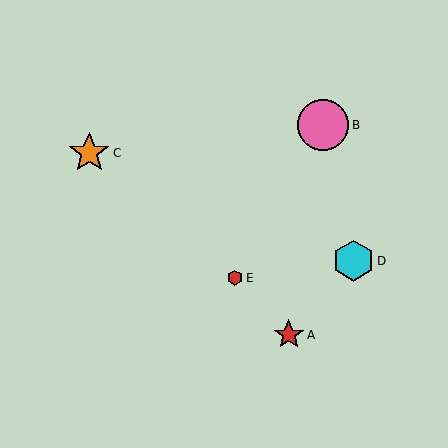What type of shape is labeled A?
Shape A is a red star.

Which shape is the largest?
The pink circle (labeled B) is the largest.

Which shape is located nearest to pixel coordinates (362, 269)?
The cyan hexagon (labeled D) at (354, 261) is nearest to that location.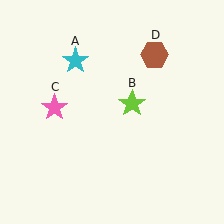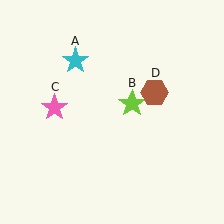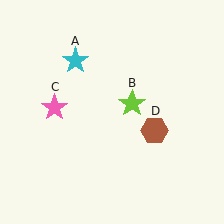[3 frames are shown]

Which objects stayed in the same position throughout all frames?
Cyan star (object A) and lime star (object B) and pink star (object C) remained stationary.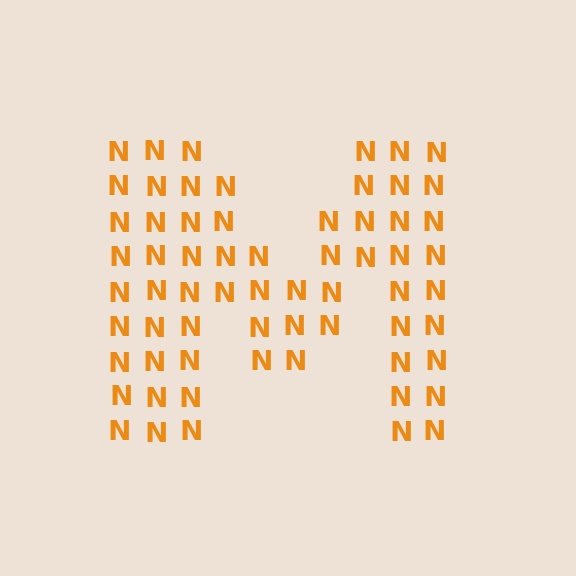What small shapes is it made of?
It is made of small letter N's.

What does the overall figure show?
The overall figure shows the letter M.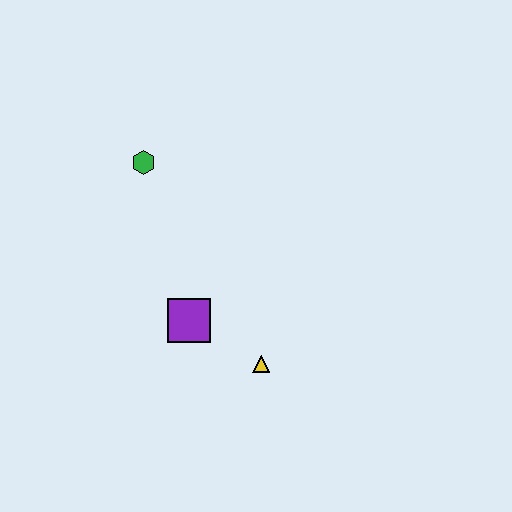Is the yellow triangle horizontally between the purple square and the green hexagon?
No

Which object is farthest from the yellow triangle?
The green hexagon is farthest from the yellow triangle.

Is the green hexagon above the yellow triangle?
Yes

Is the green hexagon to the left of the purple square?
Yes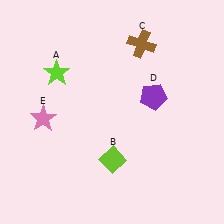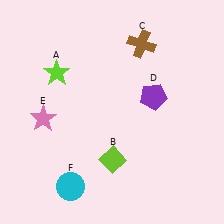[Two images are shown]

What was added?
A cyan circle (F) was added in Image 2.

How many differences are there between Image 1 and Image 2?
There is 1 difference between the two images.